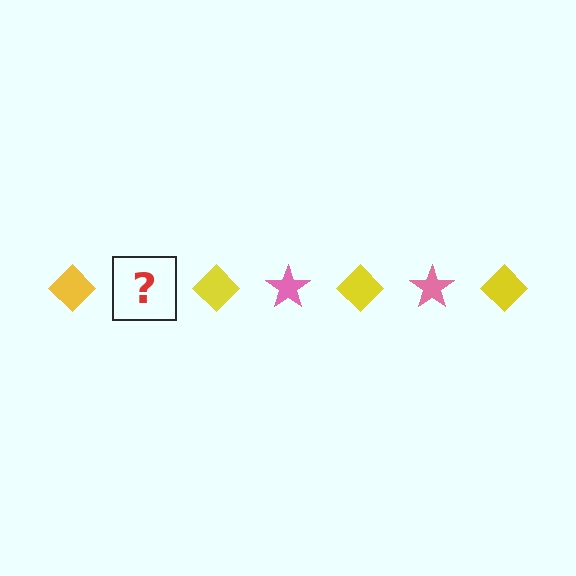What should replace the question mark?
The question mark should be replaced with a pink star.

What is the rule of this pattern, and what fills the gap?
The rule is that the pattern alternates between yellow diamond and pink star. The gap should be filled with a pink star.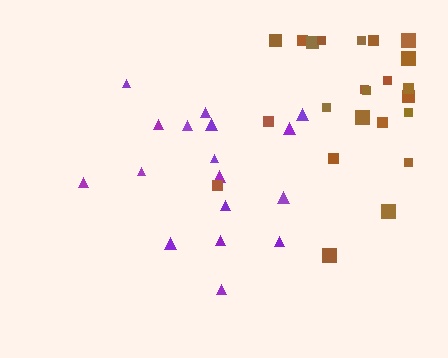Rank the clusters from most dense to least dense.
brown, purple.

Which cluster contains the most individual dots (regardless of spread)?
Brown (23).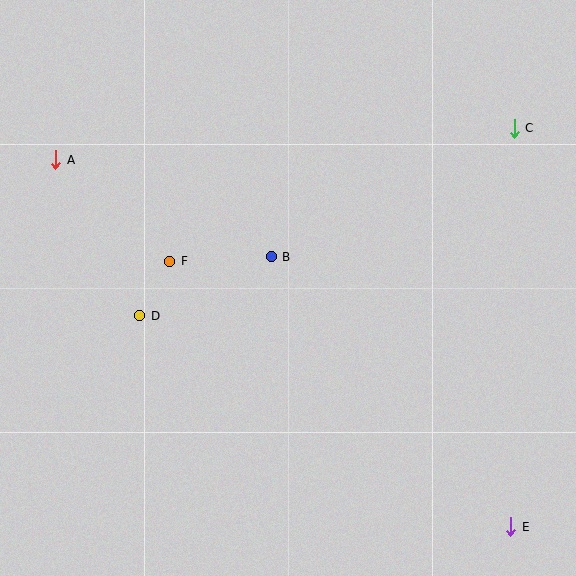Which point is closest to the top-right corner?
Point C is closest to the top-right corner.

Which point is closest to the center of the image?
Point B at (271, 257) is closest to the center.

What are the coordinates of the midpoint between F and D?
The midpoint between F and D is at (155, 289).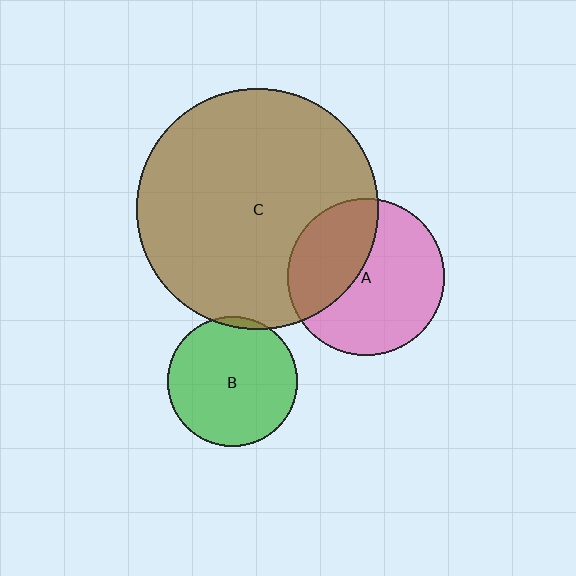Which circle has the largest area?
Circle C (brown).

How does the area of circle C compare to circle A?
Approximately 2.4 times.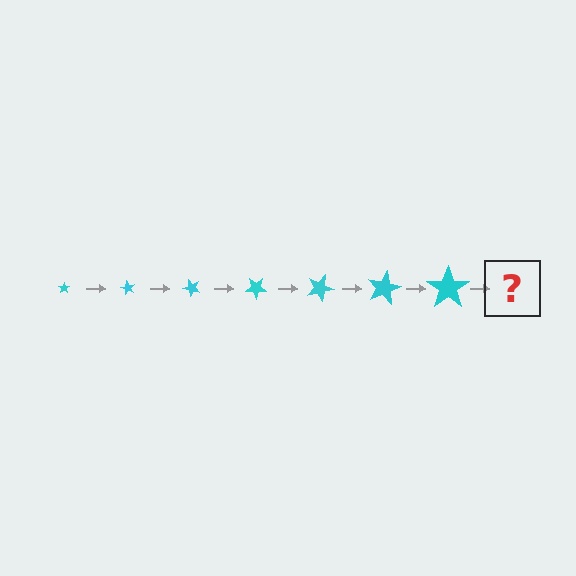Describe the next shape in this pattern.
It should be a star, larger than the previous one and rotated 420 degrees from the start.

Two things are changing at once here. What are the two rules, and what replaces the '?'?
The two rules are that the star grows larger each step and it rotates 60 degrees each step. The '?' should be a star, larger than the previous one and rotated 420 degrees from the start.